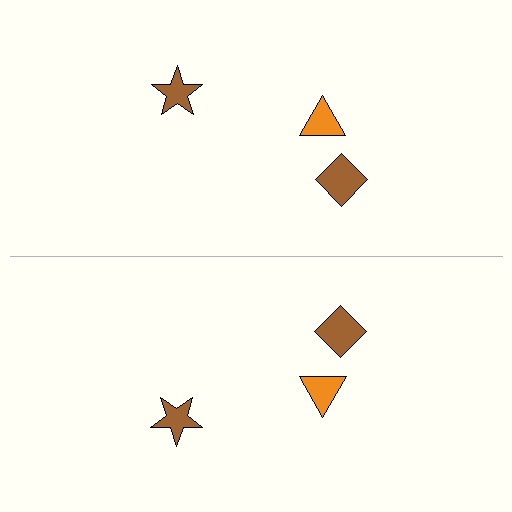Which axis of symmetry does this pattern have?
The pattern has a horizontal axis of symmetry running through the center of the image.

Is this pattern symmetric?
Yes, this pattern has bilateral (reflection) symmetry.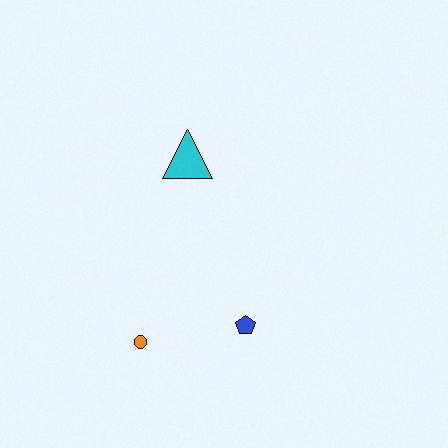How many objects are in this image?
There are 3 objects.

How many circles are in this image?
There is 1 circle.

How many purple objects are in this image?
There are no purple objects.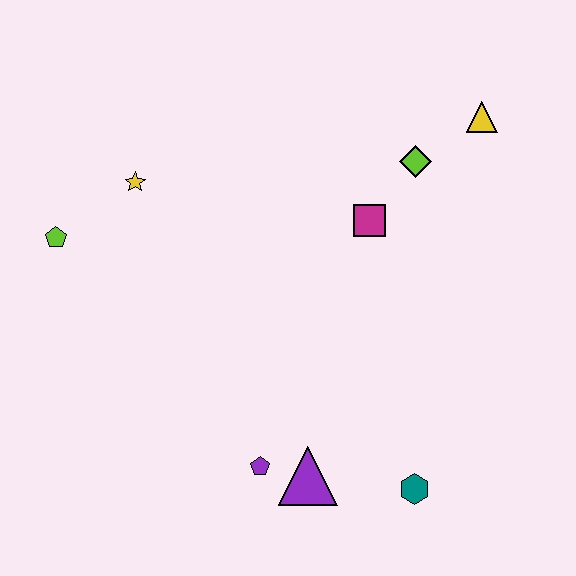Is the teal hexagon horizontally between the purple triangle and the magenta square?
No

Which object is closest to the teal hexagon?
The purple triangle is closest to the teal hexagon.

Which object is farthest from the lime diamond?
The lime pentagon is farthest from the lime diamond.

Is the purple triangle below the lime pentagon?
Yes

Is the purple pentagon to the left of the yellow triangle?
Yes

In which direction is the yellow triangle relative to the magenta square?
The yellow triangle is to the right of the magenta square.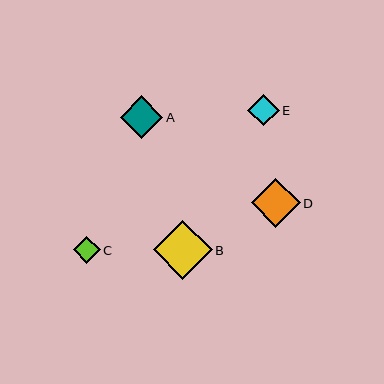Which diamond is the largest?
Diamond B is the largest with a size of approximately 59 pixels.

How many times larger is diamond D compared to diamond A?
Diamond D is approximately 1.2 times the size of diamond A.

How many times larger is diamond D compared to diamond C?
Diamond D is approximately 1.8 times the size of diamond C.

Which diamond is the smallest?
Diamond C is the smallest with a size of approximately 27 pixels.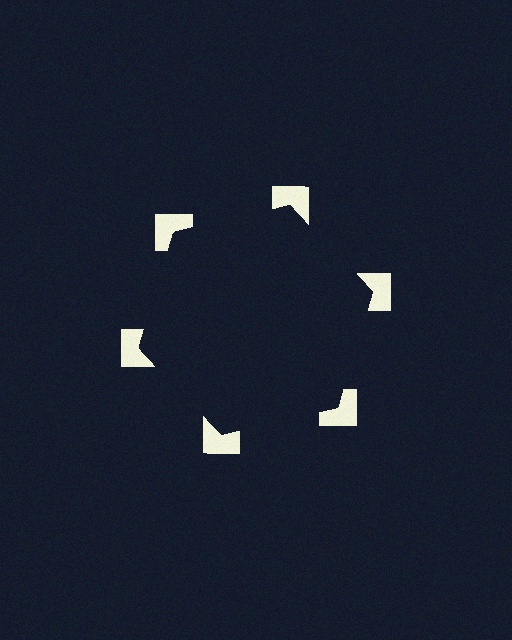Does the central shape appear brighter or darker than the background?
It typically appears slightly darker than the background, even though no actual brightness change is drawn.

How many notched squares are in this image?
There are 6 — one at each vertex of the illusory hexagon.